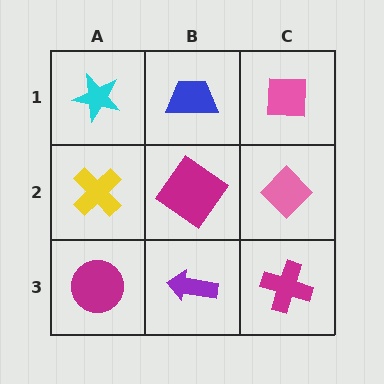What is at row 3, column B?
A purple arrow.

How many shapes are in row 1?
3 shapes.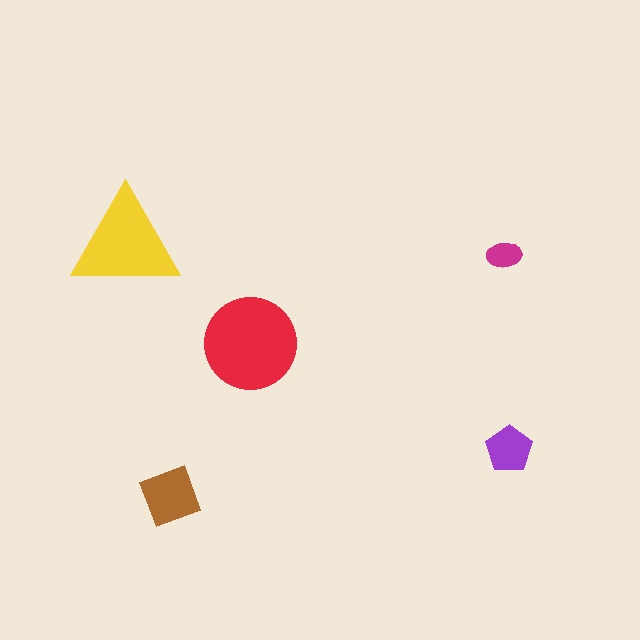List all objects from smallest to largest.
The magenta ellipse, the purple pentagon, the brown diamond, the yellow triangle, the red circle.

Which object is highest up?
The yellow triangle is topmost.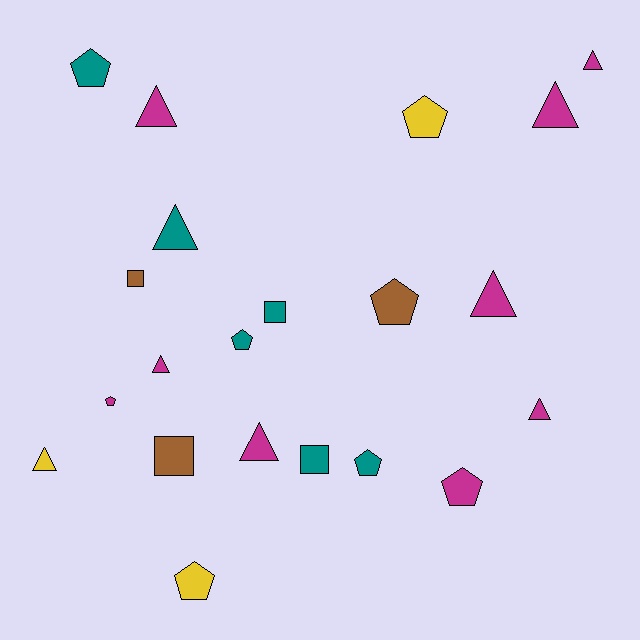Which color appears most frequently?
Magenta, with 9 objects.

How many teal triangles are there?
There is 1 teal triangle.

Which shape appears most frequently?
Triangle, with 9 objects.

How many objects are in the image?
There are 21 objects.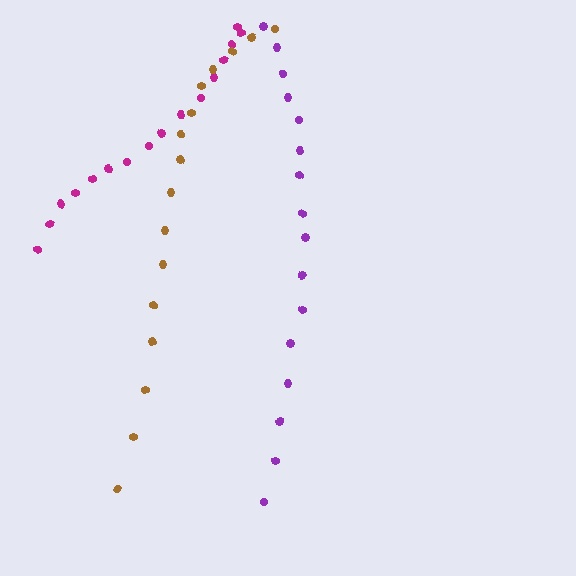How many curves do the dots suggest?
There are 3 distinct paths.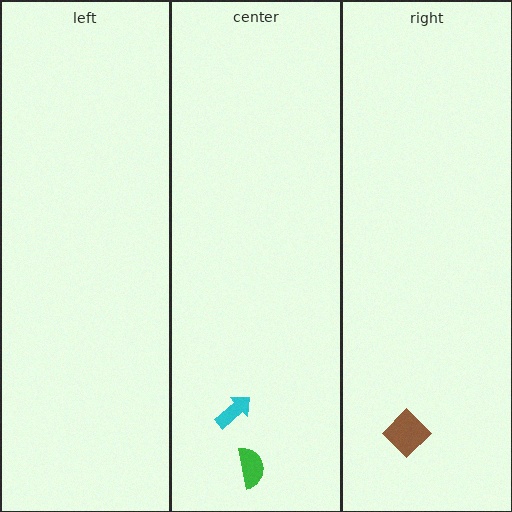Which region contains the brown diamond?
The right region.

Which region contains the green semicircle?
The center region.